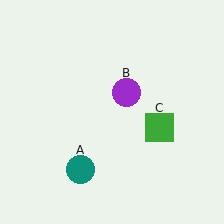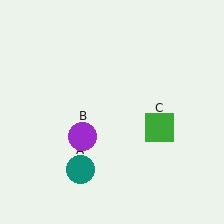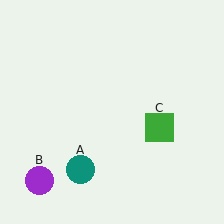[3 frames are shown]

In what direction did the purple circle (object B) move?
The purple circle (object B) moved down and to the left.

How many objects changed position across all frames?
1 object changed position: purple circle (object B).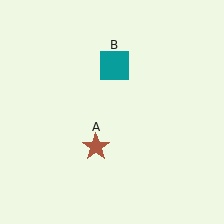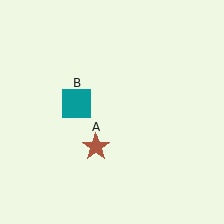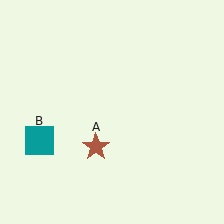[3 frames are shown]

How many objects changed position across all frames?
1 object changed position: teal square (object B).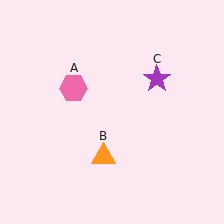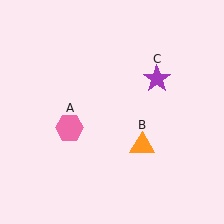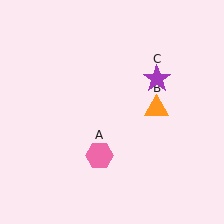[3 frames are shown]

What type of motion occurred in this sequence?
The pink hexagon (object A), orange triangle (object B) rotated counterclockwise around the center of the scene.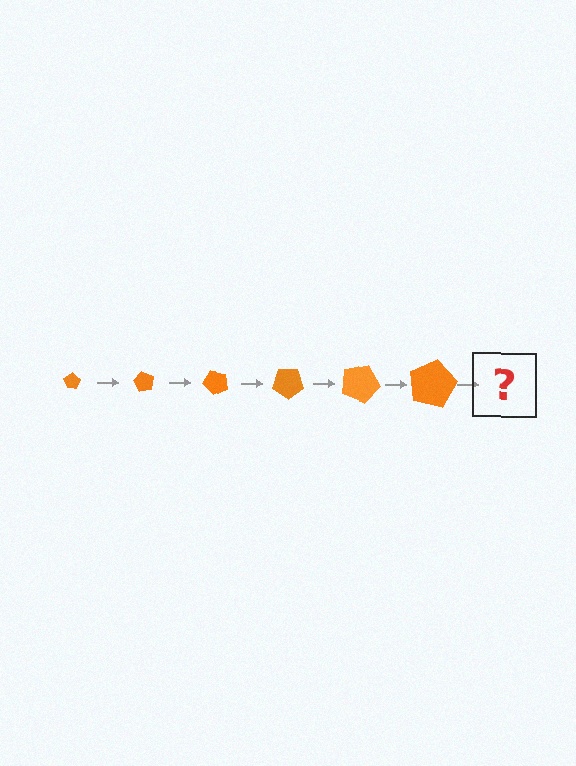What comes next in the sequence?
The next element should be a pentagon, larger than the previous one and rotated 360 degrees from the start.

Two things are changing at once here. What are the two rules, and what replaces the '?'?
The two rules are that the pentagon grows larger each step and it rotates 60 degrees each step. The '?' should be a pentagon, larger than the previous one and rotated 360 degrees from the start.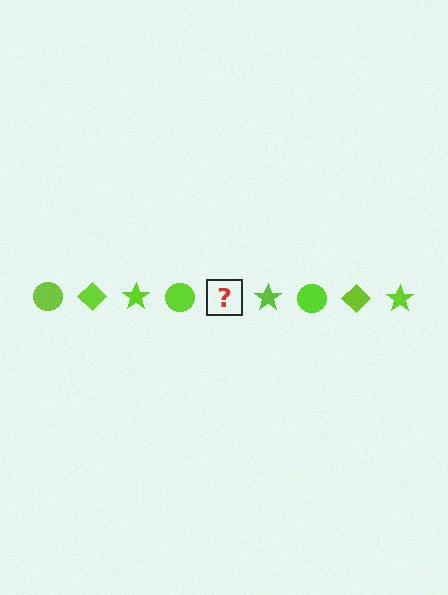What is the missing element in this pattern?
The missing element is a lime diamond.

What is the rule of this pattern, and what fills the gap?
The rule is that the pattern cycles through circle, diamond, star shapes in lime. The gap should be filled with a lime diamond.